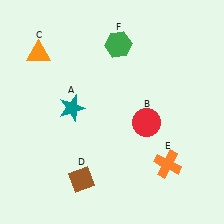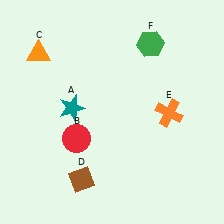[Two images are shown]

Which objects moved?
The objects that moved are: the red circle (B), the orange cross (E), the green hexagon (F).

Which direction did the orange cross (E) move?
The orange cross (E) moved up.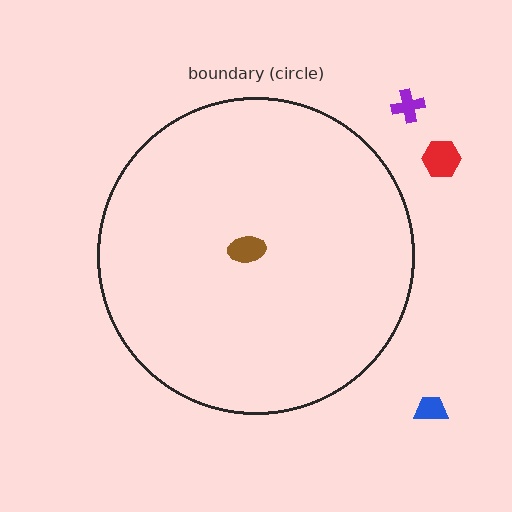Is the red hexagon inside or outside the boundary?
Outside.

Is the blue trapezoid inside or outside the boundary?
Outside.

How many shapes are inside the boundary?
1 inside, 3 outside.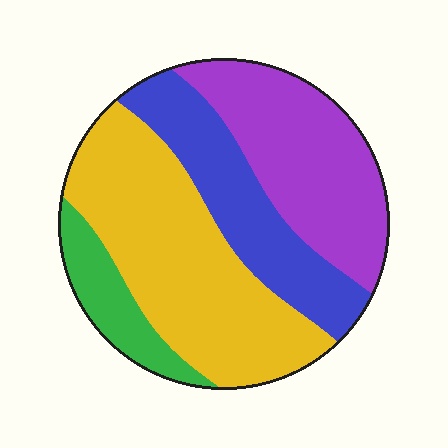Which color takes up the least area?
Green, at roughly 10%.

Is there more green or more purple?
Purple.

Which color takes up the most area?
Yellow, at roughly 40%.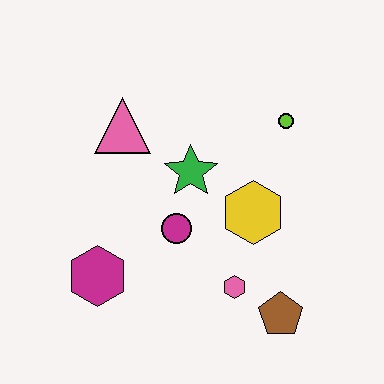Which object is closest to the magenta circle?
The green star is closest to the magenta circle.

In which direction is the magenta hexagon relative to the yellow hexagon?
The magenta hexagon is to the left of the yellow hexagon.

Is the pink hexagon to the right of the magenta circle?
Yes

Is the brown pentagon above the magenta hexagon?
No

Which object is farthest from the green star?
The brown pentagon is farthest from the green star.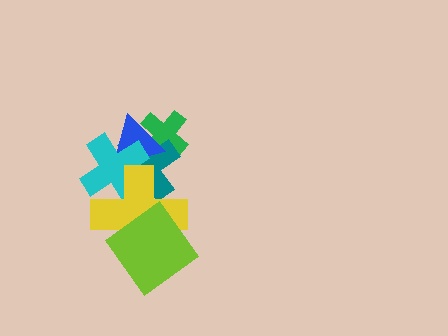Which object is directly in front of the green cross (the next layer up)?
The teal cross is directly in front of the green cross.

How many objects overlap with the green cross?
2 objects overlap with the green cross.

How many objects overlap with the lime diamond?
1 object overlaps with the lime diamond.